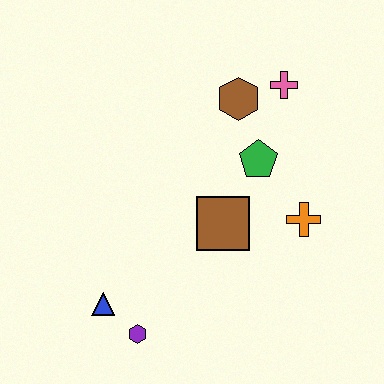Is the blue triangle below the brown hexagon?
Yes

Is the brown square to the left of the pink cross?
Yes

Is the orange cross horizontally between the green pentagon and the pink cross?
No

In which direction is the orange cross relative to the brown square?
The orange cross is to the right of the brown square.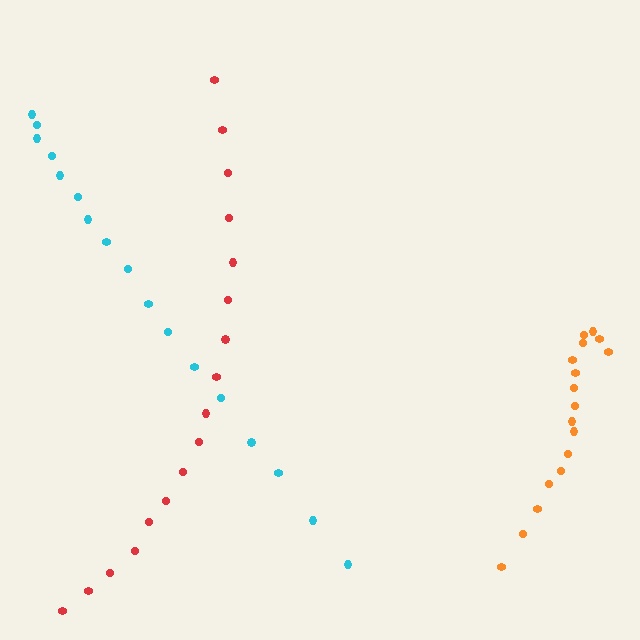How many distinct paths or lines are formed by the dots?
There are 3 distinct paths.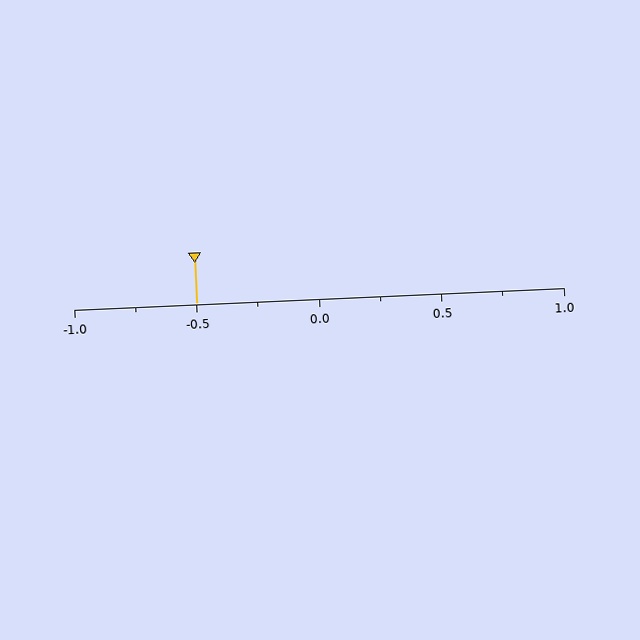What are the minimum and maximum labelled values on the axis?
The axis runs from -1.0 to 1.0.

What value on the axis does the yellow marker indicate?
The marker indicates approximately -0.5.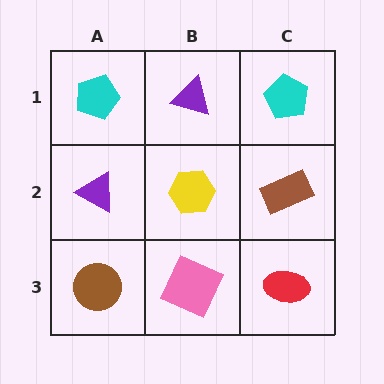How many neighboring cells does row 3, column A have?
2.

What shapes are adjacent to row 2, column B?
A purple triangle (row 1, column B), a pink square (row 3, column B), a purple triangle (row 2, column A), a brown rectangle (row 2, column C).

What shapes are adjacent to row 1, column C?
A brown rectangle (row 2, column C), a purple triangle (row 1, column B).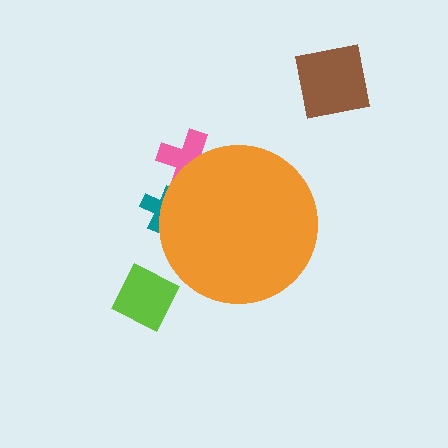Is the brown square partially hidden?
No, the brown square is fully visible.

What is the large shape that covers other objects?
An orange circle.